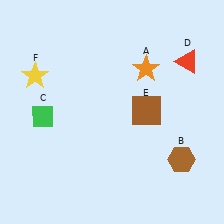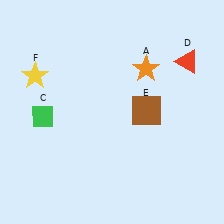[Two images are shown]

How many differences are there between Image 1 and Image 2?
There is 1 difference between the two images.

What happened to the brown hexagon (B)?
The brown hexagon (B) was removed in Image 2. It was in the bottom-right area of Image 1.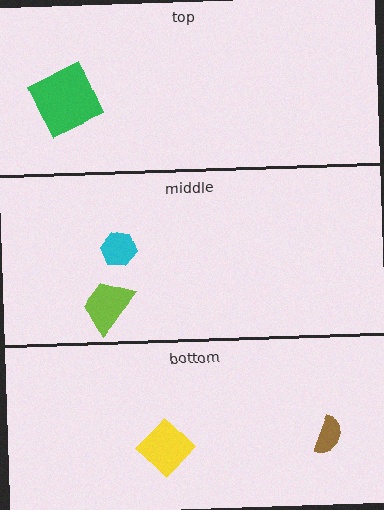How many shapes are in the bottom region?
2.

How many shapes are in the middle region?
2.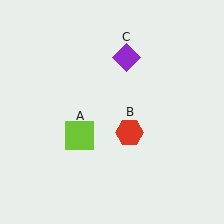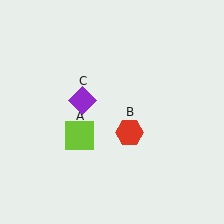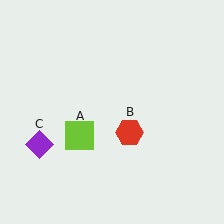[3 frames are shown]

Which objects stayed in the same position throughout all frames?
Lime square (object A) and red hexagon (object B) remained stationary.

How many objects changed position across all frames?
1 object changed position: purple diamond (object C).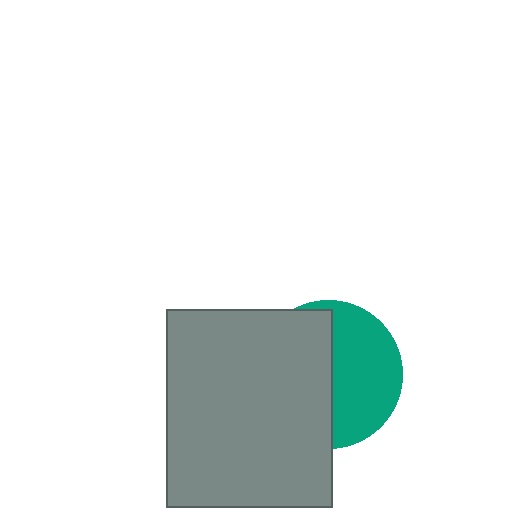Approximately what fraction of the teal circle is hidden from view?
Roughly 53% of the teal circle is hidden behind the gray rectangle.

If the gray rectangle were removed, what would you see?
You would see the complete teal circle.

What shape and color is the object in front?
The object in front is a gray rectangle.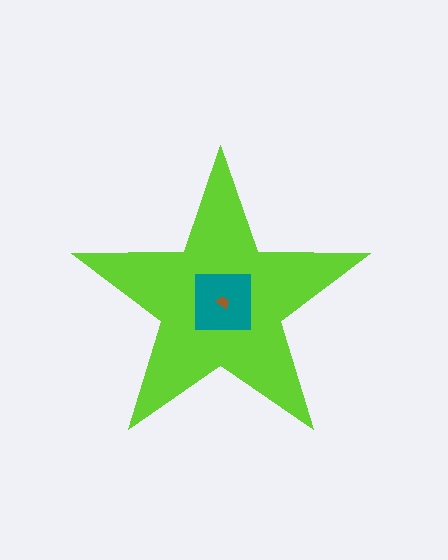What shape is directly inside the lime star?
The teal square.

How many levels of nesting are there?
3.